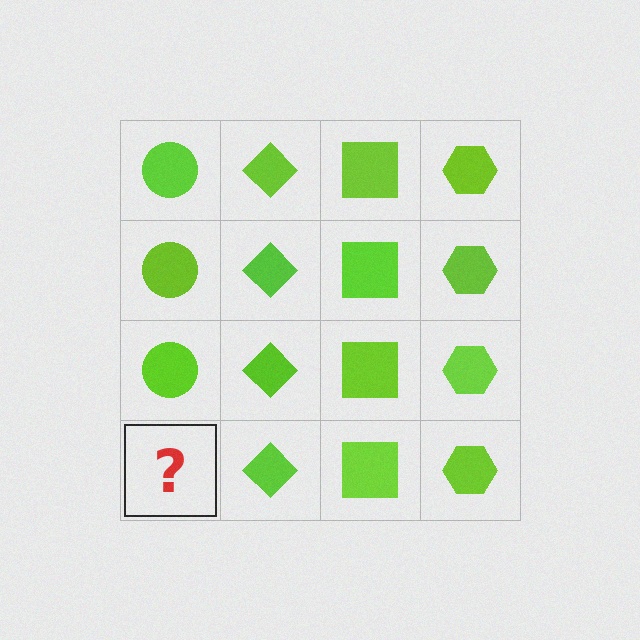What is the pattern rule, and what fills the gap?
The rule is that each column has a consistent shape. The gap should be filled with a lime circle.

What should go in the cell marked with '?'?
The missing cell should contain a lime circle.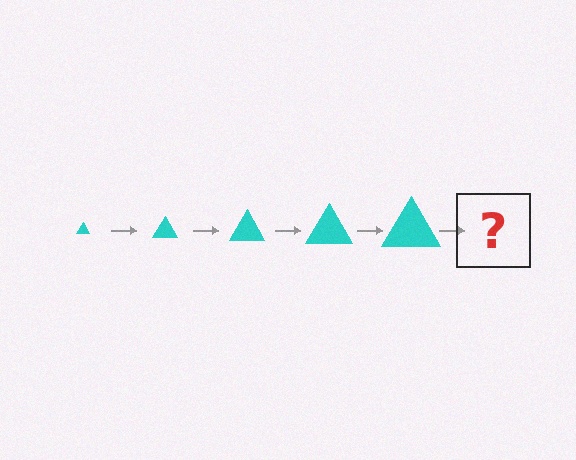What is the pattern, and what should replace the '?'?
The pattern is that the triangle gets progressively larger each step. The '?' should be a cyan triangle, larger than the previous one.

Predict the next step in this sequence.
The next step is a cyan triangle, larger than the previous one.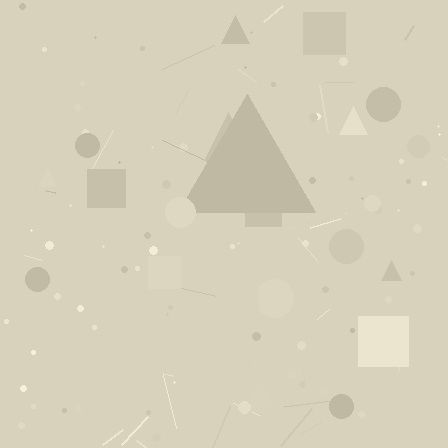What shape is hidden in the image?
A triangle is hidden in the image.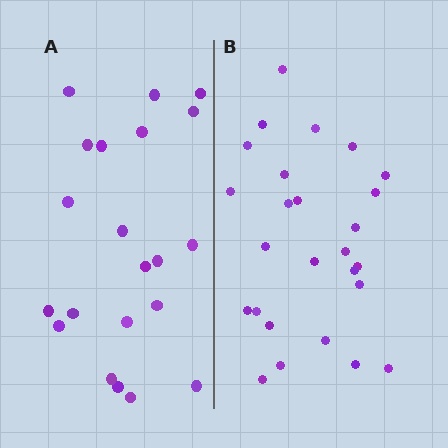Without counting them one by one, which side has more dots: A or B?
Region B (the right region) has more dots.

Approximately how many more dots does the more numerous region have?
Region B has about 5 more dots than region A.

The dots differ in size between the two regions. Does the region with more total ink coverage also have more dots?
No. Region A has more total ink coverage because its dots are larger, but region B actually contains more individual dots. Total area can be misleading — the number of items is what matters here.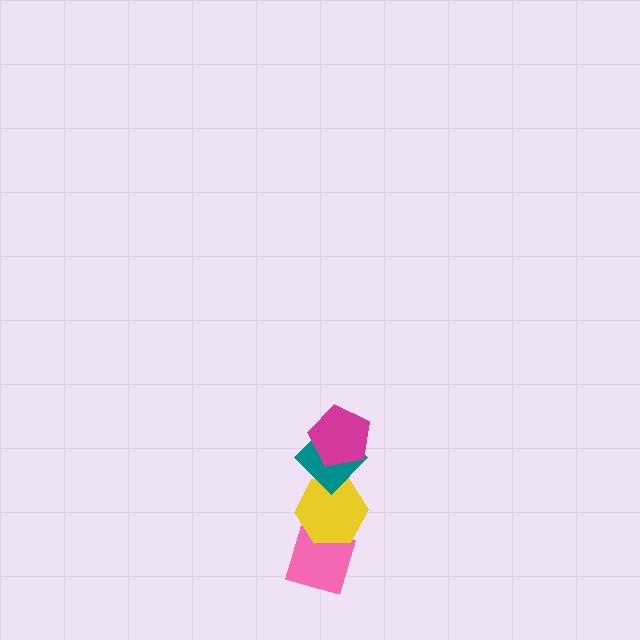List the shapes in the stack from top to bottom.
From top to bottom: the magenta pentagon, the teal diamond, the yellow hexagon, the pink diamond.